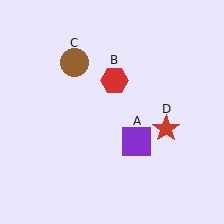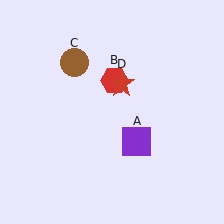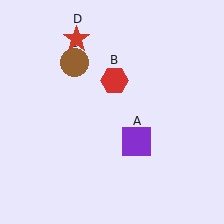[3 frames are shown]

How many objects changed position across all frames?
1 object changed position: red star (object D).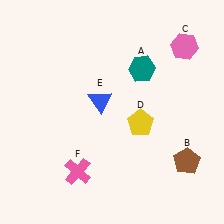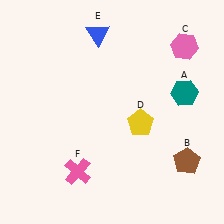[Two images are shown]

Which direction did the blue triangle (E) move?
The blue triangle (E) moved up.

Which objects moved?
The objects that moved are: the teal hexagon (A), the blue triangle (E).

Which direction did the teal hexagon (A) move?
The teal hexagon (A) moved right.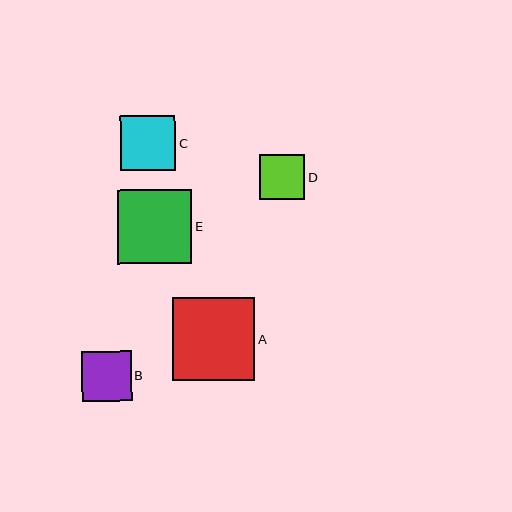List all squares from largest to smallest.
From largest to smallest: A, E, C, B, D.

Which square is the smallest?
Square D is the smallest with a size of approximately 45 pixels.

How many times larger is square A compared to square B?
Square A is approximately 1.7 times the size of square B.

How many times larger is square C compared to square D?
Square C is approximately 1.2 times the size of square D.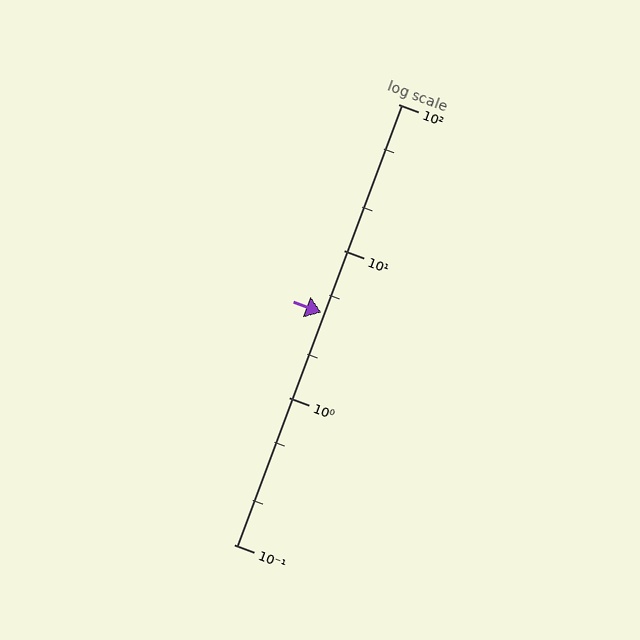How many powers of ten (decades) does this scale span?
The scale spans 3 decades, from 0.1 to 100.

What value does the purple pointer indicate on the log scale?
The pointer indicates approximately 3.8.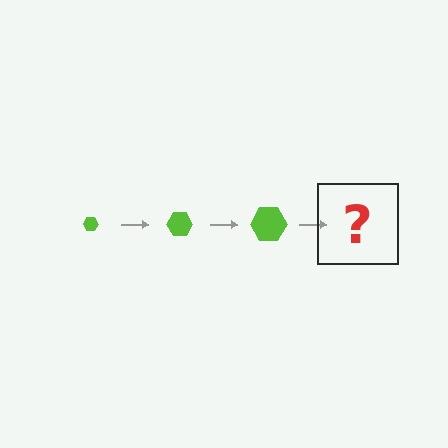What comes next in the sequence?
The next element should be a lime hexagon, larger than the previous one.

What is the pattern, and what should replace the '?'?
The pattern is that the hexagon gets progressively larger each step. The '?' should be a lime hexagon, larger than the previous one.